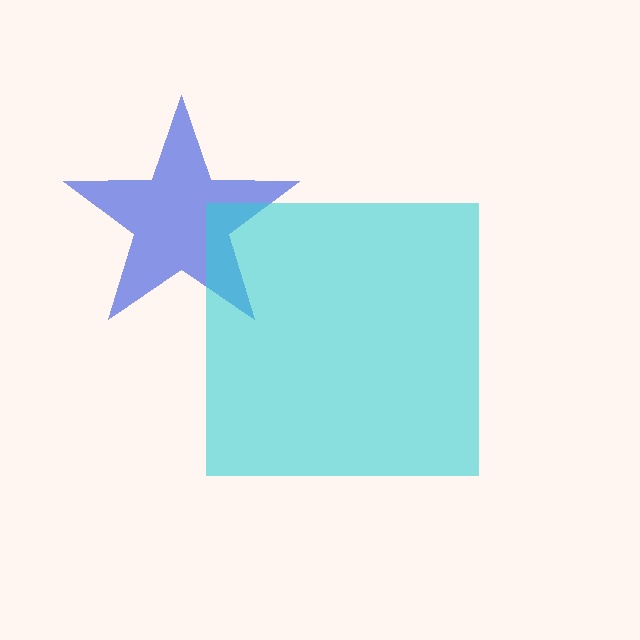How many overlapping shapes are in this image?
There are 2 overlapping shapes in the image.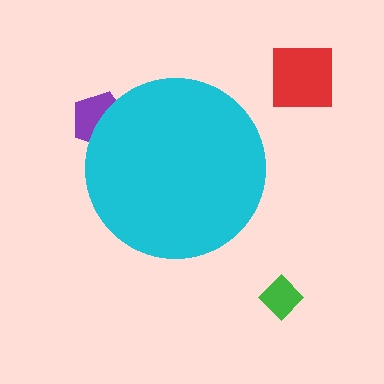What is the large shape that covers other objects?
A cyan circle.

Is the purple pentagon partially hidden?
Yes, the purple pentagon is partially hidden behind the cyan circle.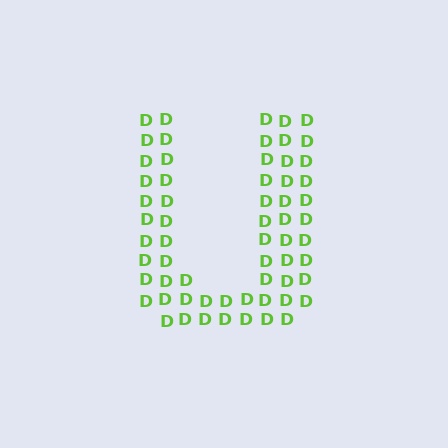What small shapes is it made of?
It is made of small letter D's.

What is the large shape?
The large shape is the letter U.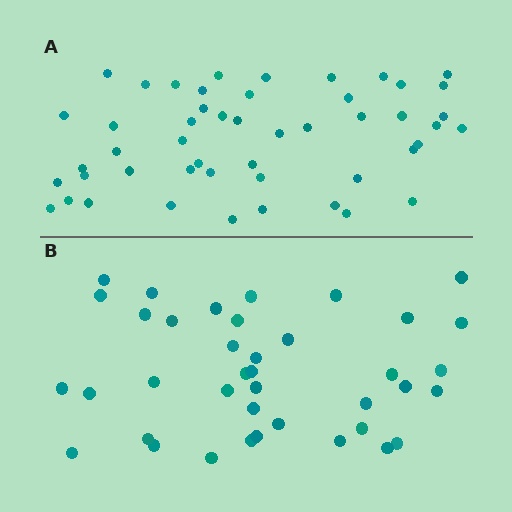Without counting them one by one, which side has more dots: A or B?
Region A (the top region) has more dots.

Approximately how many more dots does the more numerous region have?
Region A has roughly 10 or so more dots than region B.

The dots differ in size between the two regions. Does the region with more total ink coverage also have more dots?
No. Region B has more total ink coverage because its dots are larger, but region A actually contains more individual dots. Total area can be misleading — the number of items is what matters here.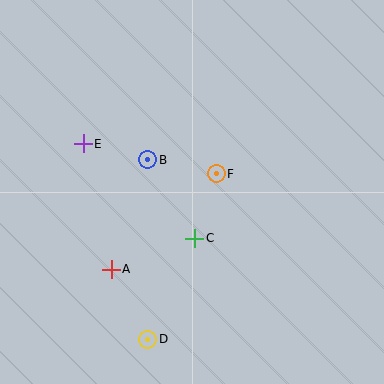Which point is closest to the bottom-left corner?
Point D is closest to the bottom-left corner.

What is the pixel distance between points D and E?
The distance between D and E is 206 pixels.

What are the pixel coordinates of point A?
Point A is at (111, 269).